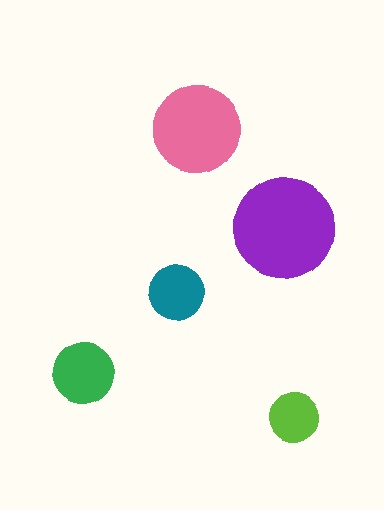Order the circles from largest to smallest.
the purple one, the pink one, the green one, the teal one, the lime one.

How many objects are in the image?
There are 5 objects in the image.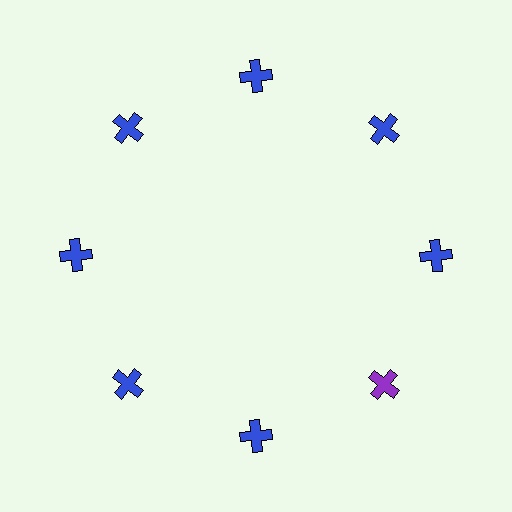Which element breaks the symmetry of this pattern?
The purple cross at roughly the 4 o'clock position breaks the symmetry. All other shapes are blue crosses.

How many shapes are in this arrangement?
There are 8 shapes arranged in a ring pattern.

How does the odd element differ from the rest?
It has a different color: purple instead of blue.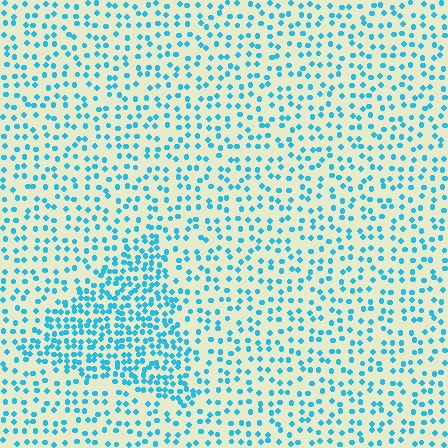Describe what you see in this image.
The image contains small cyan elements arranged at two different densities. A triangle-shaped region is visible where the elements are more densely packed than the surrounding area.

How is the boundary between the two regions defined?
The boundary is defined by a change in element density (approximately 2.1x ratio). All elements are the same color, size, and shape.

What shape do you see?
I see a triangle.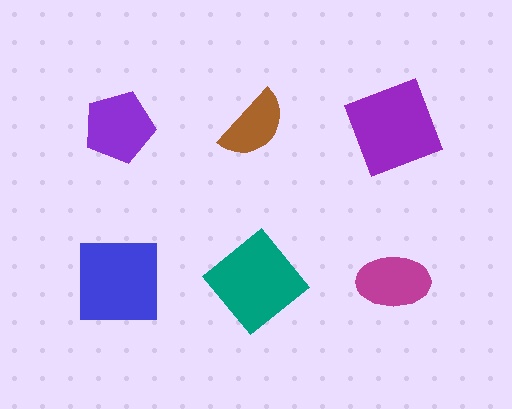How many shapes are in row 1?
3 shapes.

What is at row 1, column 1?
A purple pentagon.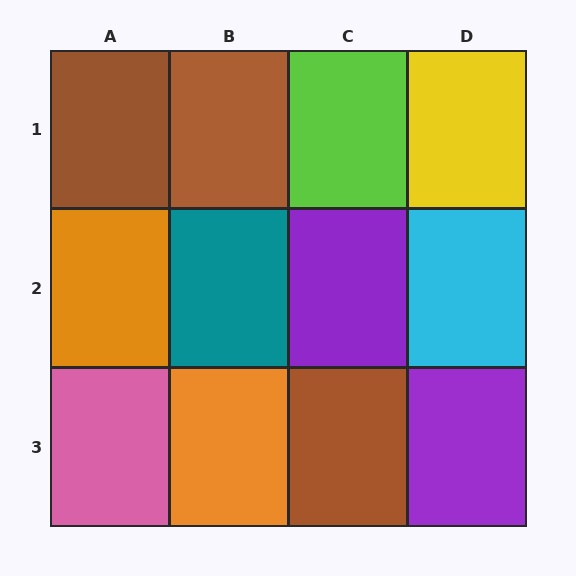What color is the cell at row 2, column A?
Orange.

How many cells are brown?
3 cells are brown.